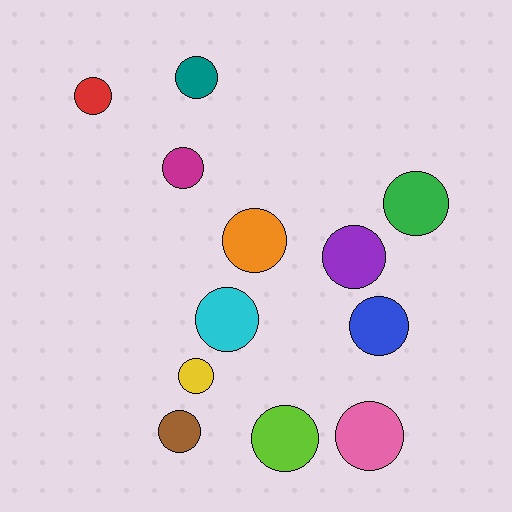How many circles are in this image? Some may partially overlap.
There are 12 circles.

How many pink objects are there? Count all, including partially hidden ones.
There is 1 pink object.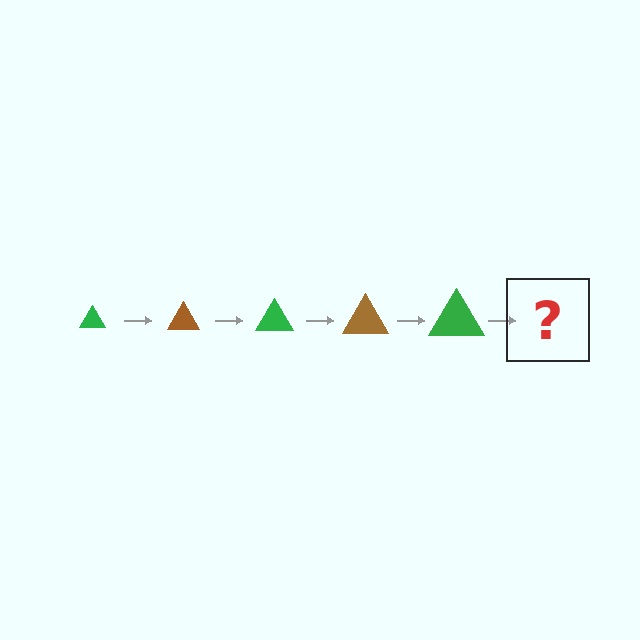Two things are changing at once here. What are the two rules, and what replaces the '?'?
The two rules are that the triangle grows larger each step and the color cycles through green and brown. The '?' should be a brown triangle, larger than the previous one.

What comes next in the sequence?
The next element should be a brown triangle, larger than the previous one.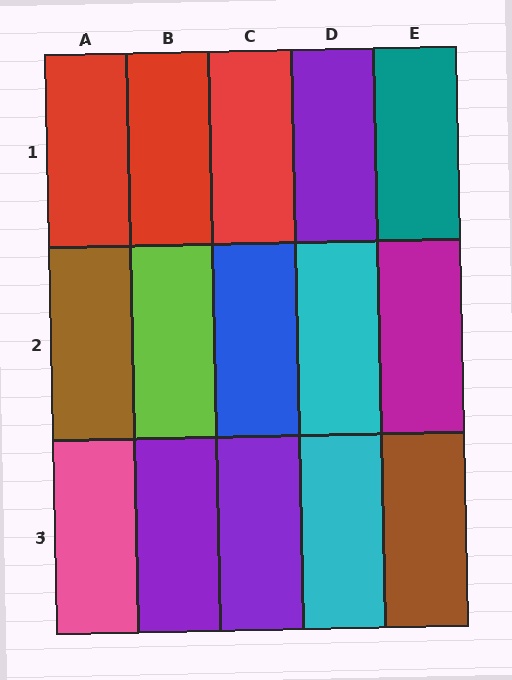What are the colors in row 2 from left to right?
Brown, lime, blue, cyan, magenta.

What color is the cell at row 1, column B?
Red.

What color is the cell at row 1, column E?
Teal.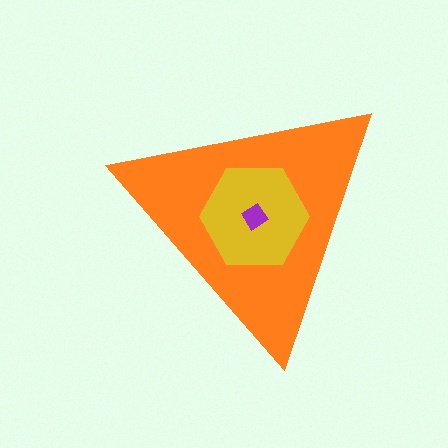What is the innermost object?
The purple diamond.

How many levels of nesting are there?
3.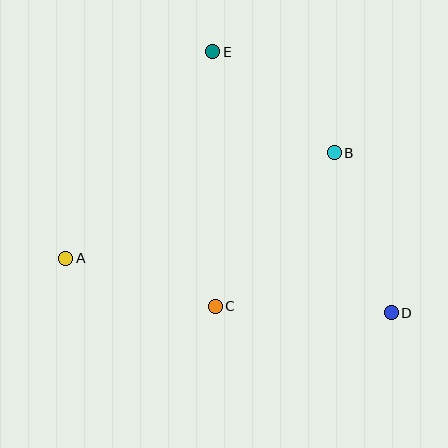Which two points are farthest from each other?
Points A and D are farthest from each other.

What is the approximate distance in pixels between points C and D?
The distance between C and D is approximately 176 pixels.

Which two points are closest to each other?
Points A and C are closest to each other.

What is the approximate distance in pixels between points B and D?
The distance between B and D is approximately 170 pixels.